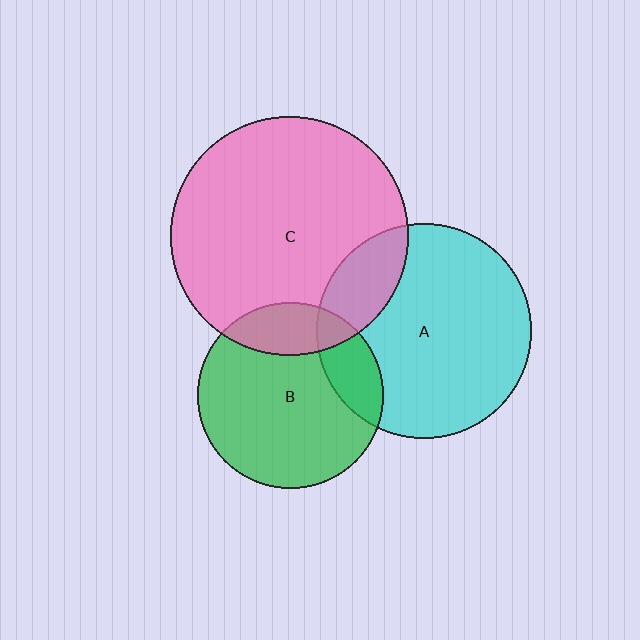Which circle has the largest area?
Circle C (pink).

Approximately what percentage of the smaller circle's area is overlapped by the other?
Approximately 20%.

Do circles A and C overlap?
Yes.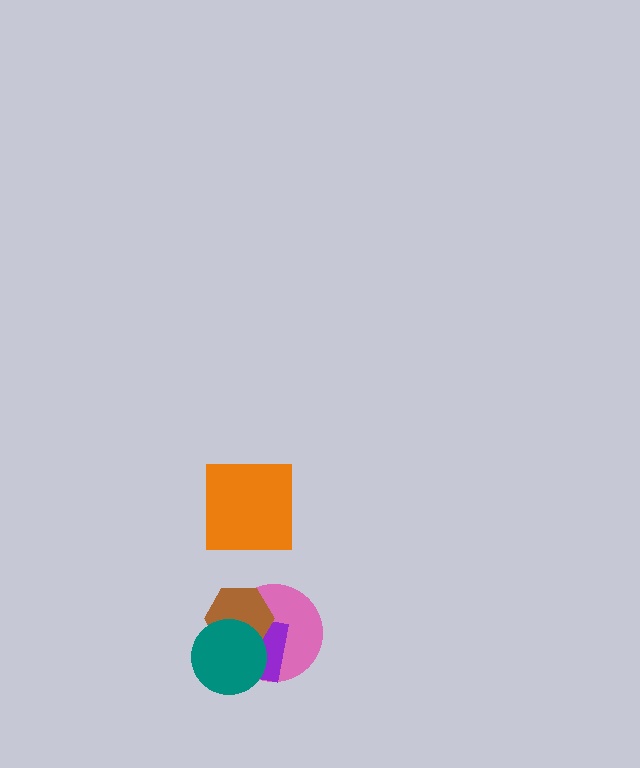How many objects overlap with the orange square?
0 objects overlap with the orange square.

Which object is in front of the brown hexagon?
The teal circle is in front of the brown hexagon.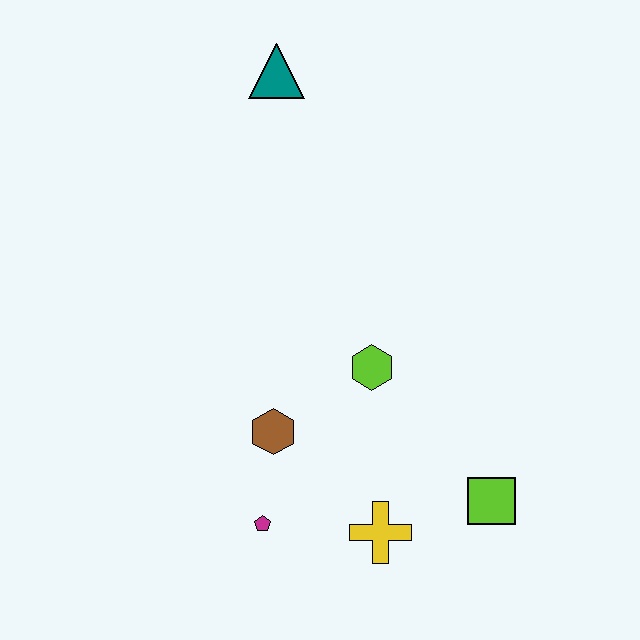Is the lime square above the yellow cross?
Yes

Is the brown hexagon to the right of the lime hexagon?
No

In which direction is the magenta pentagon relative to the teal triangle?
The magenta pentagon is below the teal triangle.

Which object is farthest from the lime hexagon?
The teal triangle is farthest from the lime hexagon.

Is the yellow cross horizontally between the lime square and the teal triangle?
Yes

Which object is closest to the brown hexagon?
The magenta pentagon is closest to the brown hexagon.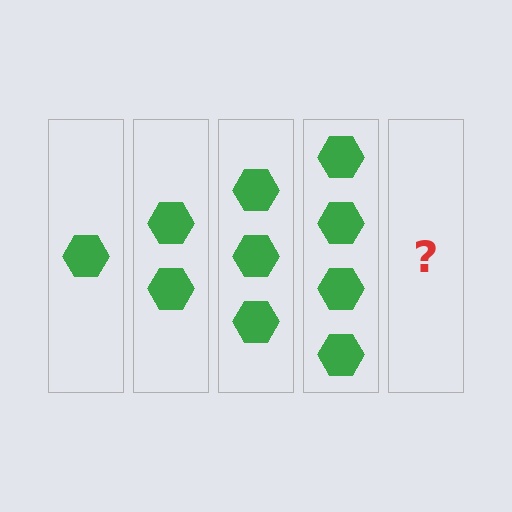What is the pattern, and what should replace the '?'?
The pattern is that each step adds one more hexagon. The '?' should be 5 hexagons.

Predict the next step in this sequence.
The next step is 5 hexagons.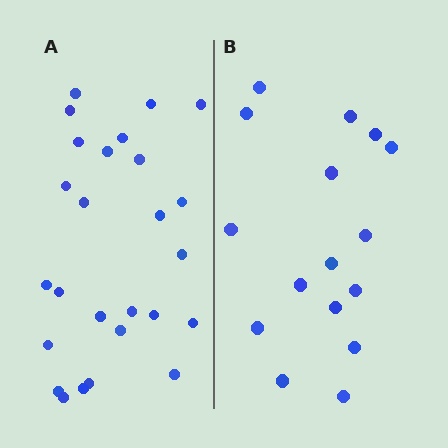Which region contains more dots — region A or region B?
Region A (the left region) has more dots.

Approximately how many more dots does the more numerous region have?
Region A has roughly 10 or so more dots than region B.